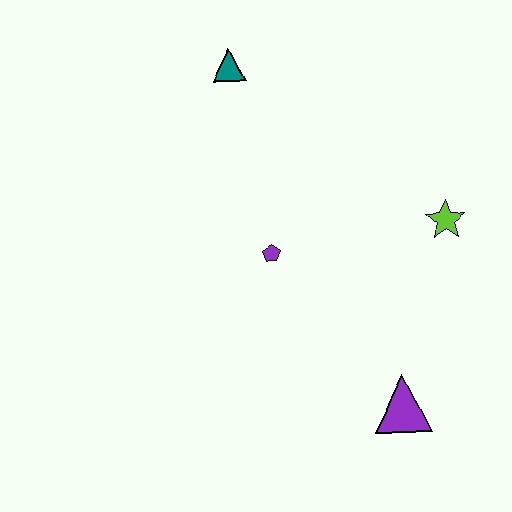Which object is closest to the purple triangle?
The lime star is closest to the purple triangle.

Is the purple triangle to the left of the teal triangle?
No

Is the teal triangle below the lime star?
No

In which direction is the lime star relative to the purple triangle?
The lime star is above the purple triangle.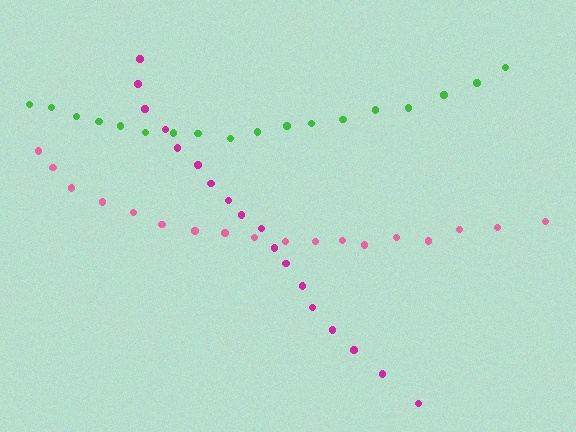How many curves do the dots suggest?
There are 3 distinct paths.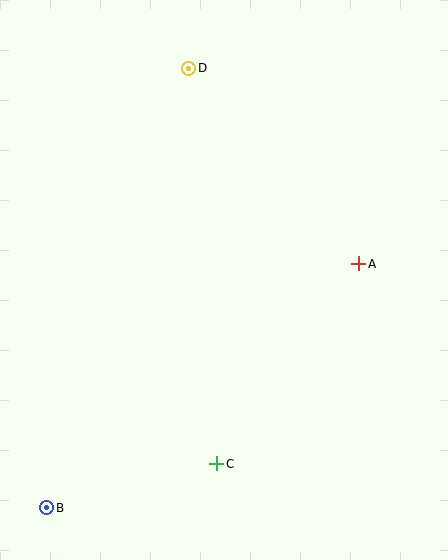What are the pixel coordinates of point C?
Point C is at (217, 464).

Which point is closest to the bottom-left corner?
Point B is closest to the bottom-left corner.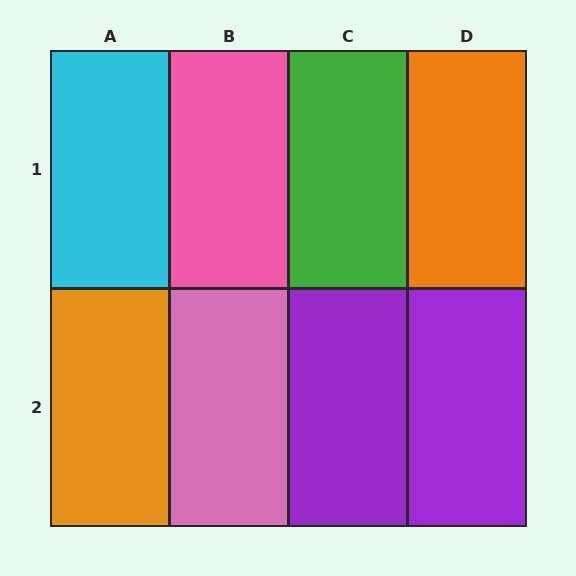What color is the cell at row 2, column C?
Purple.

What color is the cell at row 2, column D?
Purple.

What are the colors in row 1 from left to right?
Cyan, pink, green, orange.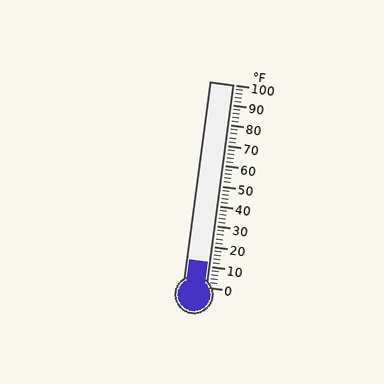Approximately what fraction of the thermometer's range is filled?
The thermometer is filled to approximately 10% of its range.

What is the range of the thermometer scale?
The thermometer scale ranges from 0°F to 100°F.